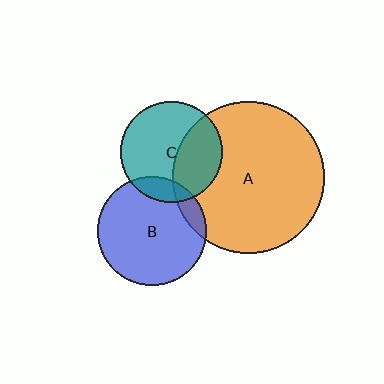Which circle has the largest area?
Circle A (orange).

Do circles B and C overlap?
Yes.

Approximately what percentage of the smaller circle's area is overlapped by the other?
Approximately 15%.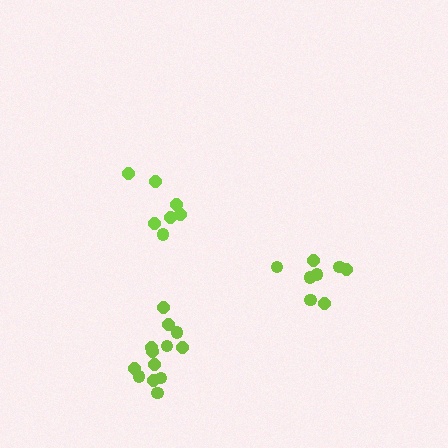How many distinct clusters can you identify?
There are 3 distinct clusters.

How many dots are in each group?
Group 1: 7 dots, Group 2: 8 dots, Group 3: 13 dots (28 total).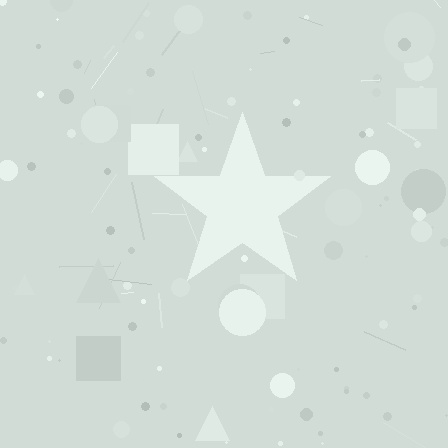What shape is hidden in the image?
A star is hidden in the image.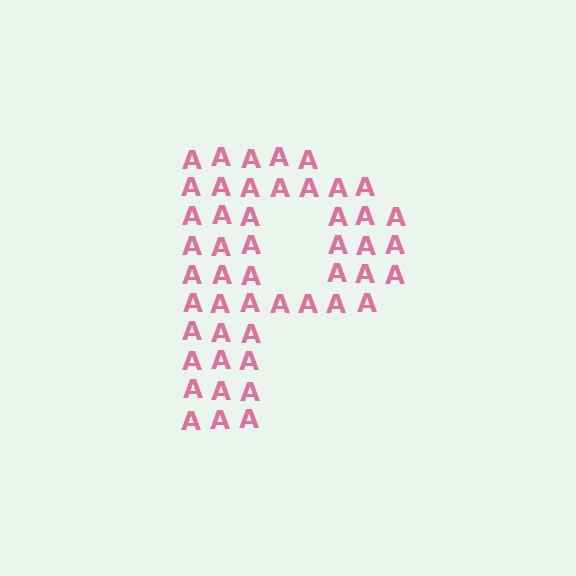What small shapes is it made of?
It is made of small letter A's.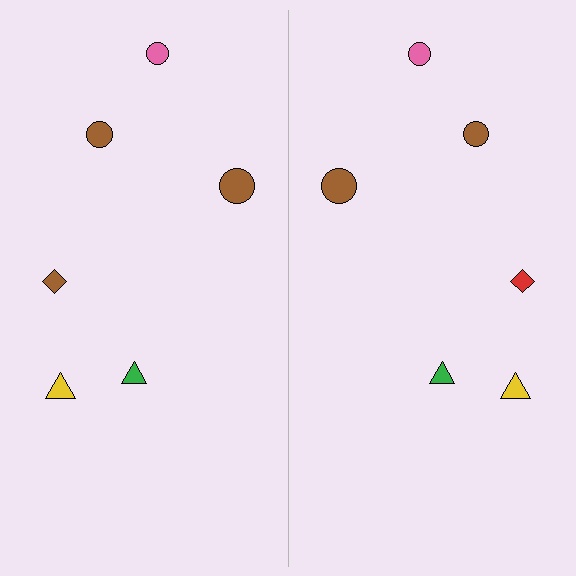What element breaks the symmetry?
The red diamond on the right side breaks the symmetry — its mirror counterpart is brown.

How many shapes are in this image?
There are 12 shapes in this image.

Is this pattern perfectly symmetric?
No, the pattern is not perfectly symmetric. The red diamond on the right side breaks the symmetry — its mirror counterpart is brown.